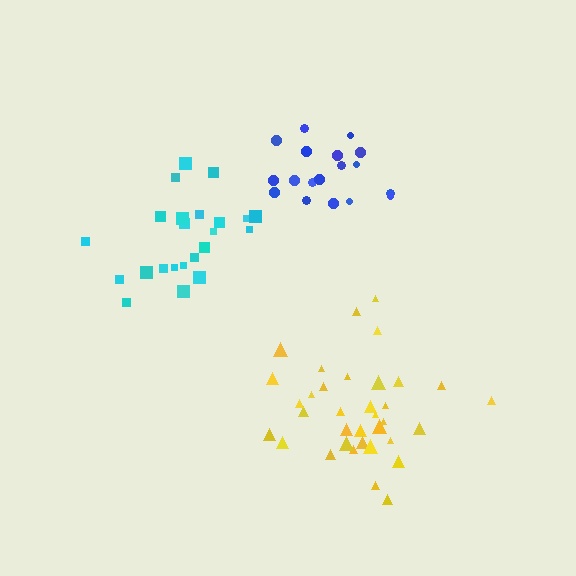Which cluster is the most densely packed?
Blue.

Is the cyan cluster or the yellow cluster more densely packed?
Yellow.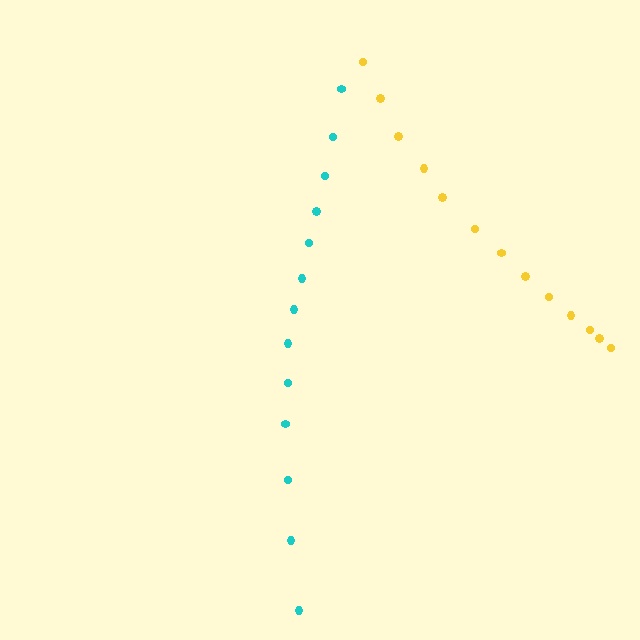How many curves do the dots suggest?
There are 2 distinct paths.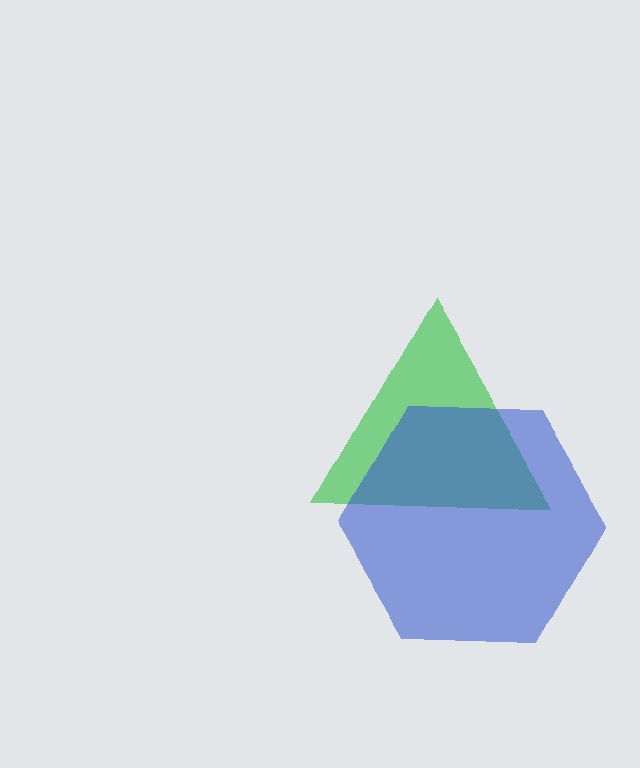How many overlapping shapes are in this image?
There are 2 overlapping shapes in the image.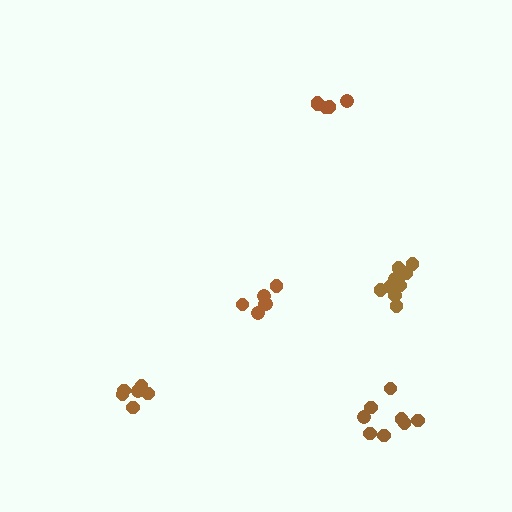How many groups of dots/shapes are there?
There are 5 groups.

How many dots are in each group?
Group 1: 6 dots, Group 2: 8 dots, Group 3: 6 dots, Group 4: 5 dots, Group 5: 11 dots (36 total).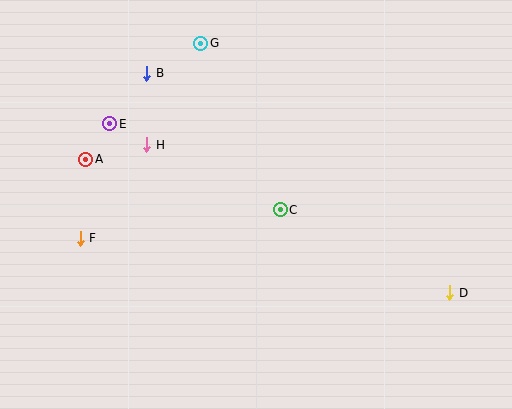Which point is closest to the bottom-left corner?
Point F is closest to the bottom-left corner.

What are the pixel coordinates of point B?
Point B is at (147, 73).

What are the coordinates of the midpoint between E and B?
The midpoint between E and B is at (128, 99).